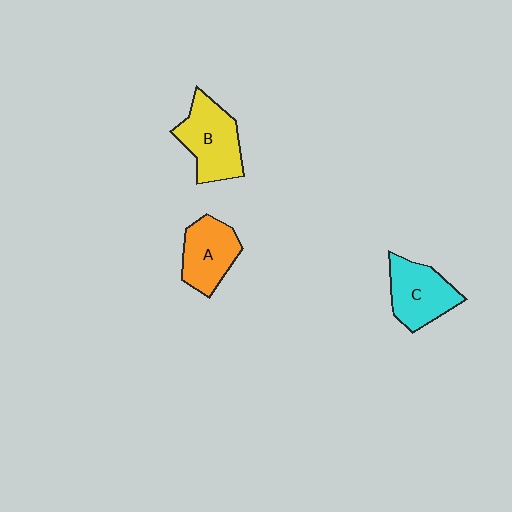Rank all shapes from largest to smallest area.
From largest to smallest: B (yellow), C (cyan), A (orange).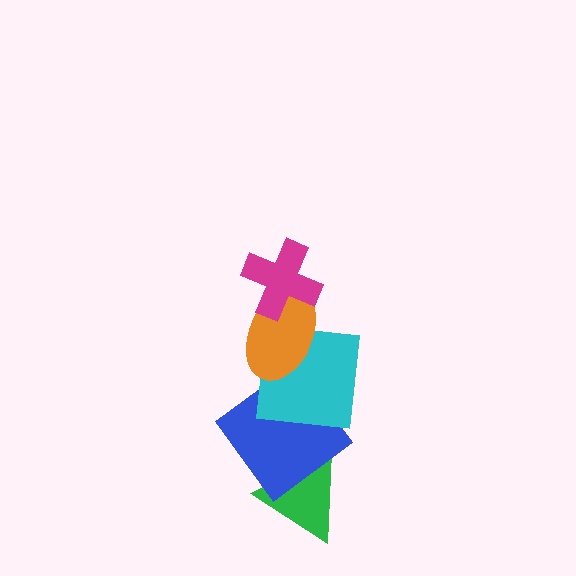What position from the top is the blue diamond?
The blue diamond is 4th from the top.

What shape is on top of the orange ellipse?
The magenta cross is on top of the orange ellipse.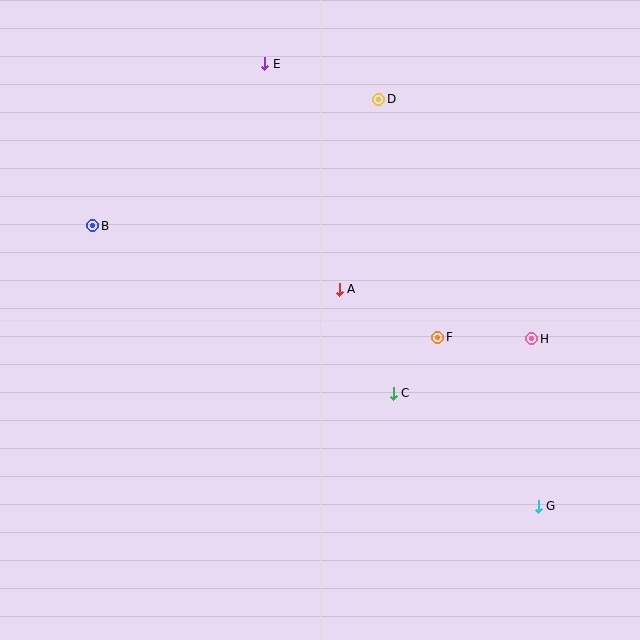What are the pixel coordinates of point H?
Point H is at (532, 339).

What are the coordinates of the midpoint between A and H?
The midpoint between A and H is at (435, 314).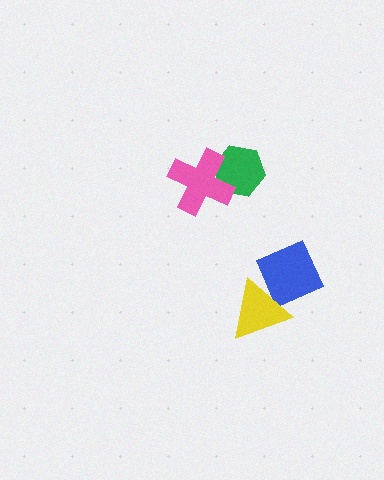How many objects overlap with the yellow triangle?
1 object overlaps with the yellow triangle.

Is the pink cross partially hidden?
No, no other shape covers it.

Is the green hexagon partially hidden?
Yes, it is partially covered by another shape.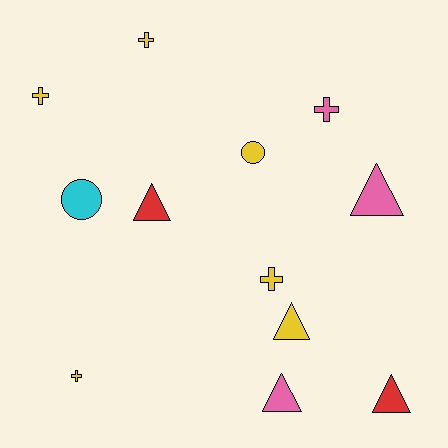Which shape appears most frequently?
Cross, with 5 objects.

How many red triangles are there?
There are 2 red triangles.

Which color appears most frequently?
Yellow, with 6 objects.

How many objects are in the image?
There are 12 objects.